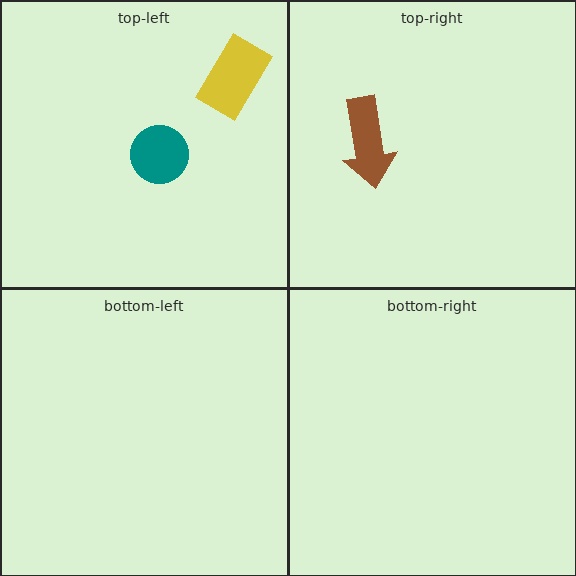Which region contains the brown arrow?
The top-right region.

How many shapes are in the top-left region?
2.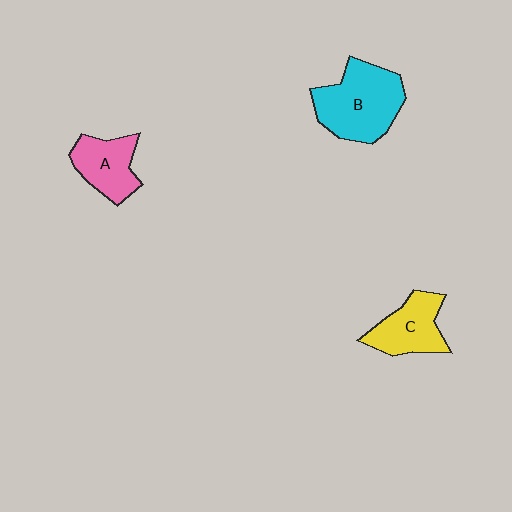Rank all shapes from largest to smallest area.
From largest to smallest: B (cyan), C (yellow), A (pink).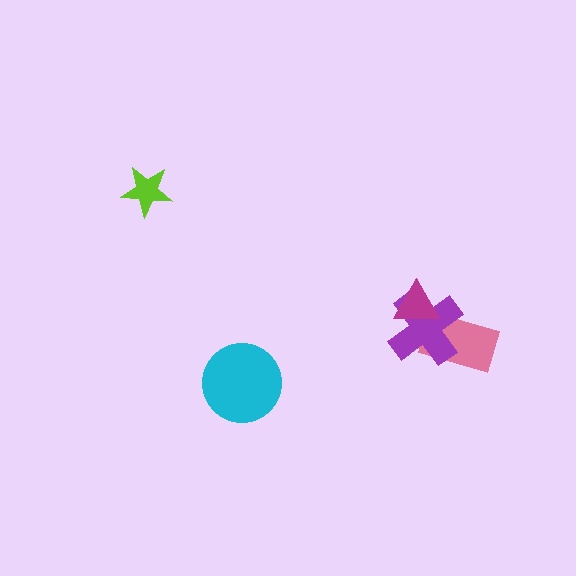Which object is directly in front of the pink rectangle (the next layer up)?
The purple cross is directly in front of the pink rectangle.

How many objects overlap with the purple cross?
2 objects overlap with the purple cross.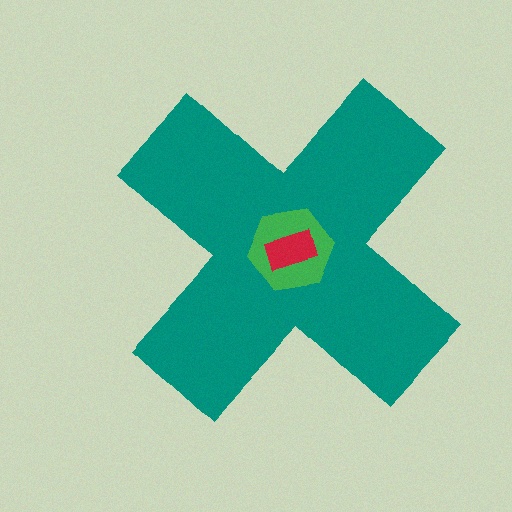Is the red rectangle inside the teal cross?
Yes.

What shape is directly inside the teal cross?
The green hexagon.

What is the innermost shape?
The red rectangle.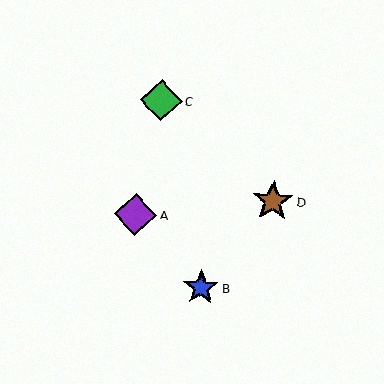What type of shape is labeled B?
Shape B is a blue star.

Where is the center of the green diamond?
The center of the green diamond is at (161, 100).